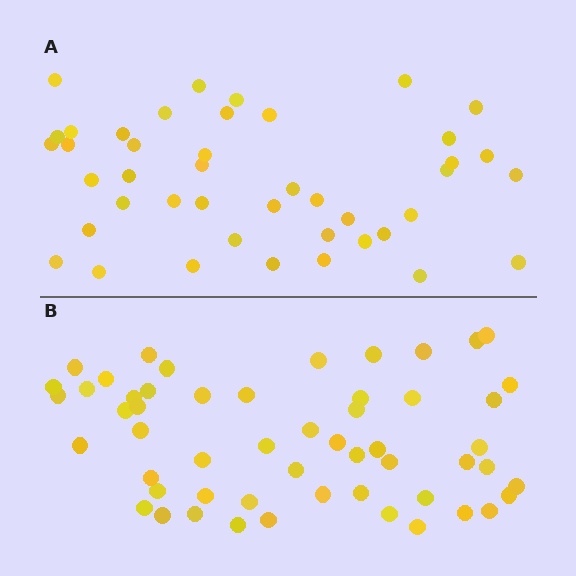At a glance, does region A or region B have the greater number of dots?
Region B (the bottom region) has more dots.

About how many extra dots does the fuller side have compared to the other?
Region B has roughly 12 or so more dots than region A.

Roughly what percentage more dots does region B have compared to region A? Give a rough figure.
About 25% more.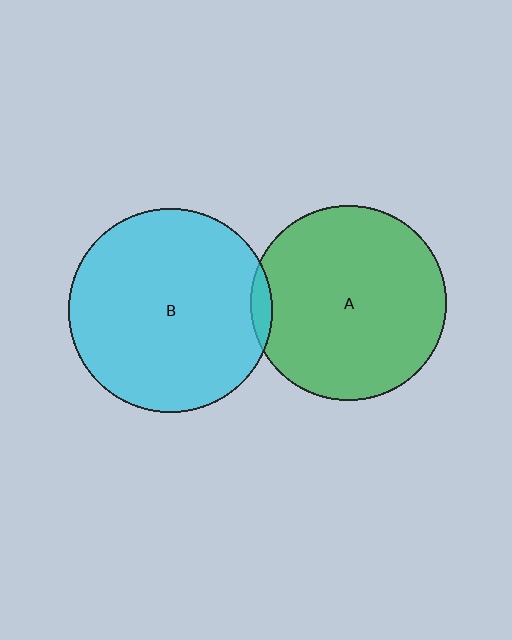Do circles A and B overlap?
Yes.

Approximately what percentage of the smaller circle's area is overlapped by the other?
Approximately 5%.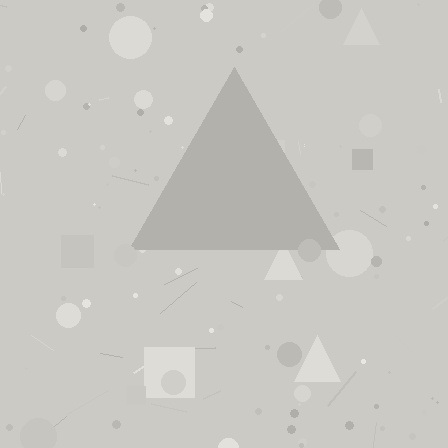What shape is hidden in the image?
A triangle is hidden in the image.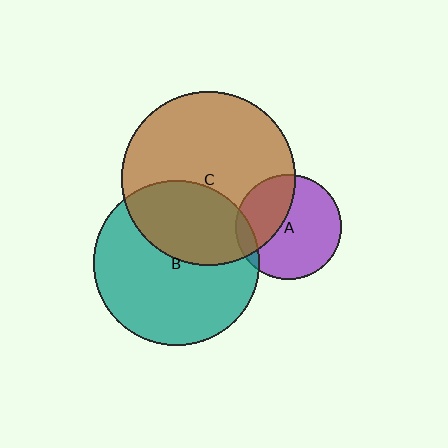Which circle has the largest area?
Circle C (brown).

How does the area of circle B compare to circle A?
Approximately 2.5 times.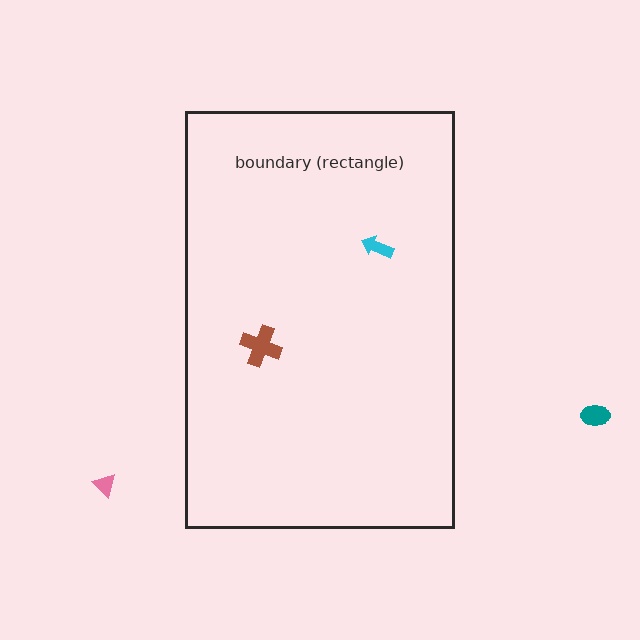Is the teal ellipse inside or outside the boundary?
Outside.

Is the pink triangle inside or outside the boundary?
Outside.